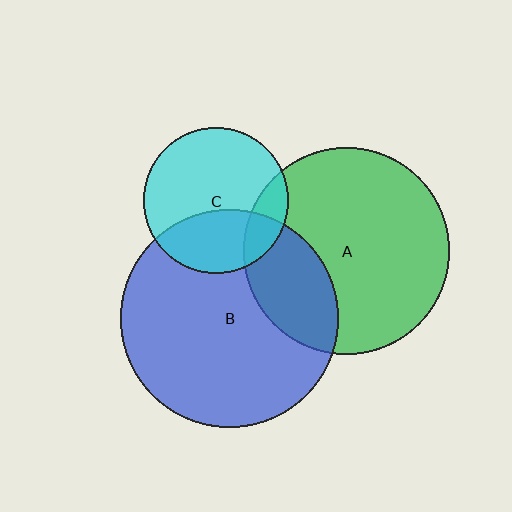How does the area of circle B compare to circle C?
Approximately 2.2 times.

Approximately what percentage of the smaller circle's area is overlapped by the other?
Approximately 15%.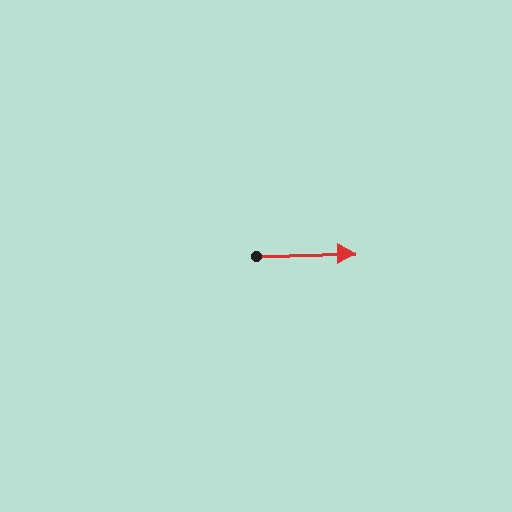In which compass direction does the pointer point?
East.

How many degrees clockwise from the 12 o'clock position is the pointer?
Approximately 89 degrees.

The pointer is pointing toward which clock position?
Roughly 3 o'clock.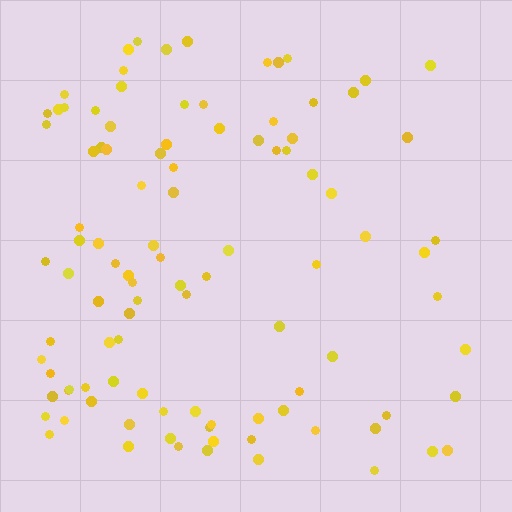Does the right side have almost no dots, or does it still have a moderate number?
Still a moderate number, just noticeably fewer than the left.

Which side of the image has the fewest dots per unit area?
The right.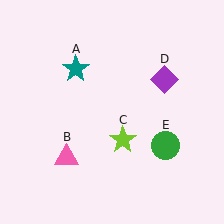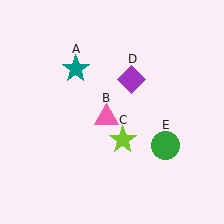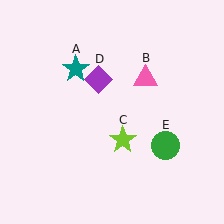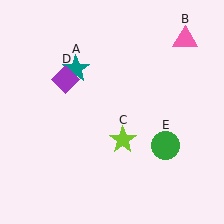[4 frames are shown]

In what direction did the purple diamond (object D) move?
The purple diamond (object D) moved left.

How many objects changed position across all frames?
2 objects changed position: pink triangle (object B), purple diamond (object D).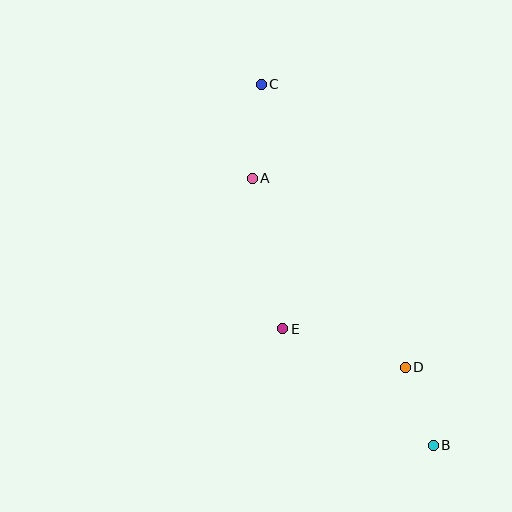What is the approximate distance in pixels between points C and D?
The distance between C and D is approximately 317 pixels.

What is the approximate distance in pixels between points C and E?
The distance between C and E is approximately 245 pixels.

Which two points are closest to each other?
Points B and D are closest to each other.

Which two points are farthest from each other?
Points B and C are farthest from each other.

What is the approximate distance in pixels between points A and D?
The distance between A and D is approximately 243 pixels.